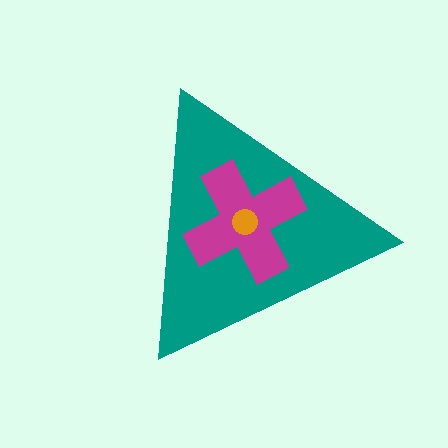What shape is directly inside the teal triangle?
The magenta cross.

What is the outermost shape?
The teal triangle.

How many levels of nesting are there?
3.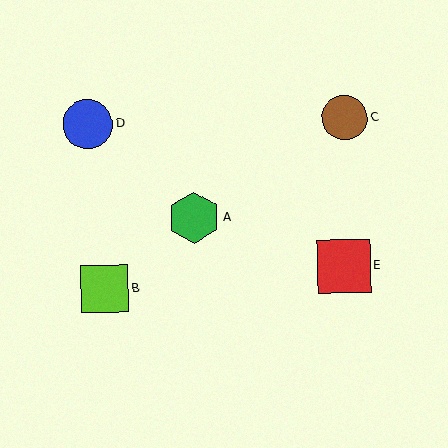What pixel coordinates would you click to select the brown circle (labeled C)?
Click at (345, 118) to select the brown circle C.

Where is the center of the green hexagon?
The center of the green hexagon is at (194, 218).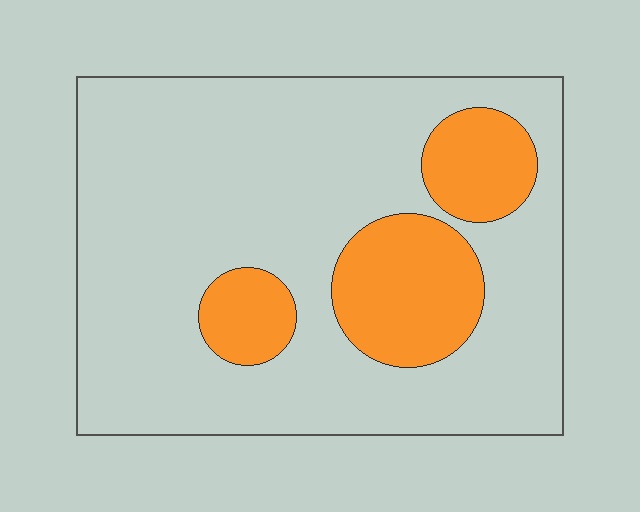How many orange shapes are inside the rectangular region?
3.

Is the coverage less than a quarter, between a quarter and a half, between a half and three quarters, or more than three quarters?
Less than a quarter.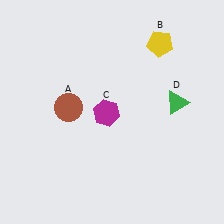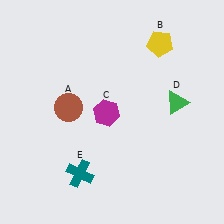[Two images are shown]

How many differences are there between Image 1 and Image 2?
There is 1 difference between the two images.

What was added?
A teal cross (E) was added in Image 2.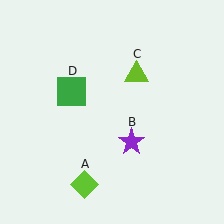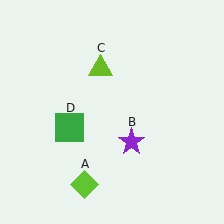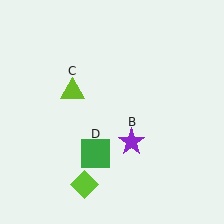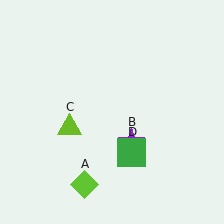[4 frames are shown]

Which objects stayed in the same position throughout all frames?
Lime diamond (object A) and purple star (object B) remained stationary.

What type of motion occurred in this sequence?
The lime triangle (object C), green square (object D) rotated counterclockwise around the center of the scene.